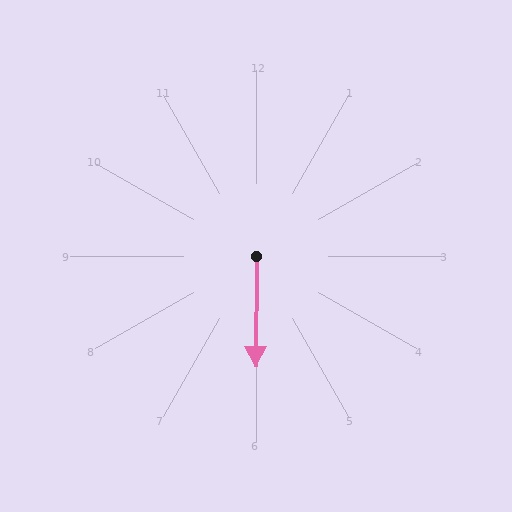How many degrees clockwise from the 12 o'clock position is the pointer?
Approximately 180 degrees.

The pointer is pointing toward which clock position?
Roughly 6 o'clock.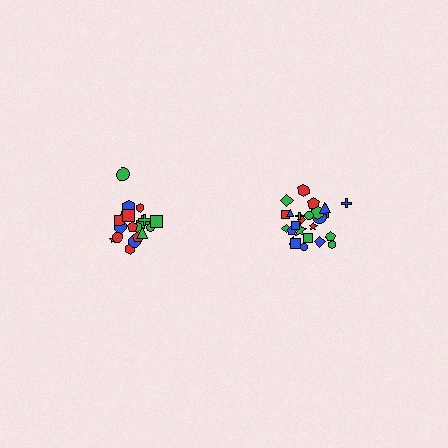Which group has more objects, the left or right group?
The right group.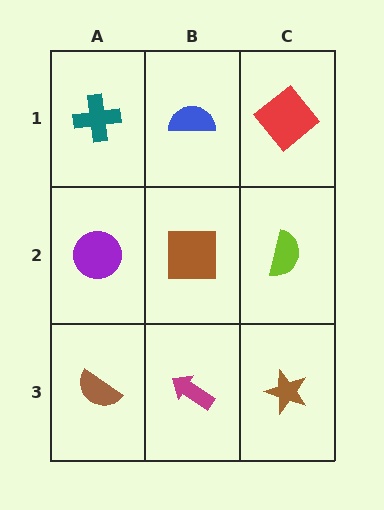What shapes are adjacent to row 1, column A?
A purple circle (row 2, column A), a blue semicircle (row 1, column B).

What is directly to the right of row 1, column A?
A blue semicircle.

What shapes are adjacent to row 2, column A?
A teal cross (row 1, column A), a brown semicircle (row 3, column A), a brown square (row 2, column B).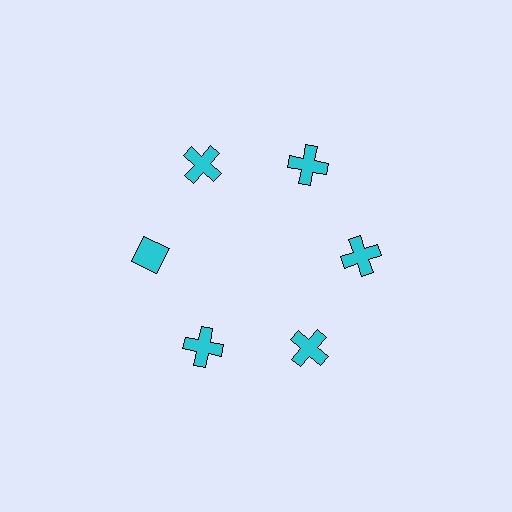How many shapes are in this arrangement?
There are 6 shapes arranged in a ring pattern.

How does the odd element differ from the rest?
It has a different shape: diamond instead of cross.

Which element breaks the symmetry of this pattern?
The cyan diamond at roughly the 9 o'clock position breaks the symmetry. All other shapes are cyan crosses.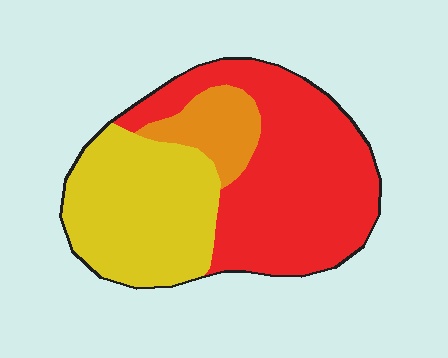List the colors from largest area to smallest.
From largest to smallest: red, yellow, orange.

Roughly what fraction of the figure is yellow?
Yellow takes up between a quarter and a half of the figure.